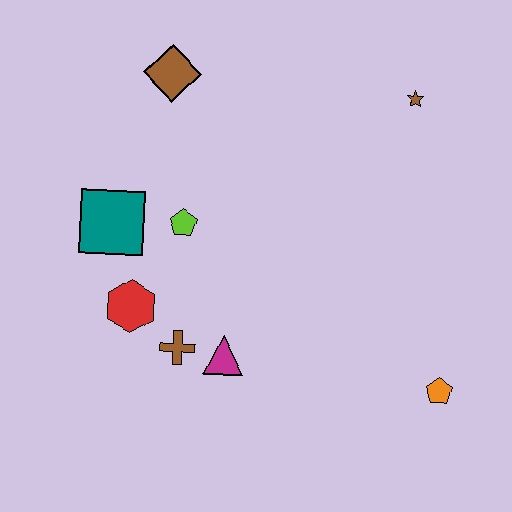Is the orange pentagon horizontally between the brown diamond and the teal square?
No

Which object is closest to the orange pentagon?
The magenta triangle is closest to the orange pentagon.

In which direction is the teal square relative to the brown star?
The teal square is to the left of the brown star.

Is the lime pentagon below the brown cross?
No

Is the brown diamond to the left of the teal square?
No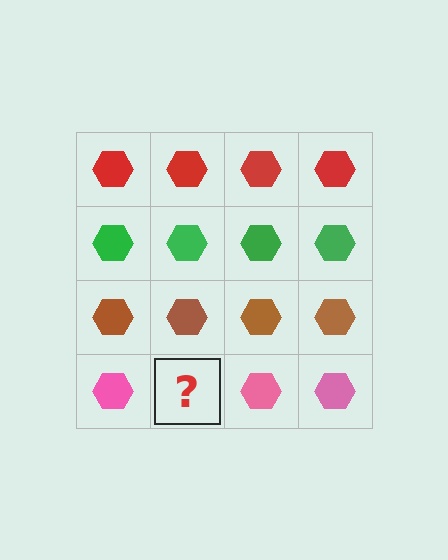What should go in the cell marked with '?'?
The missing cell should contain a pink hexagon.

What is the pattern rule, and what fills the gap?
The rule is that each row has a consistent color. The gap should be filled with a pink hexagon.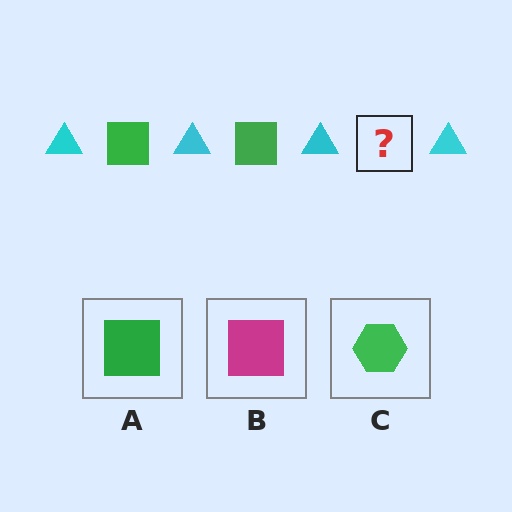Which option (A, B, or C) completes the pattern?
A.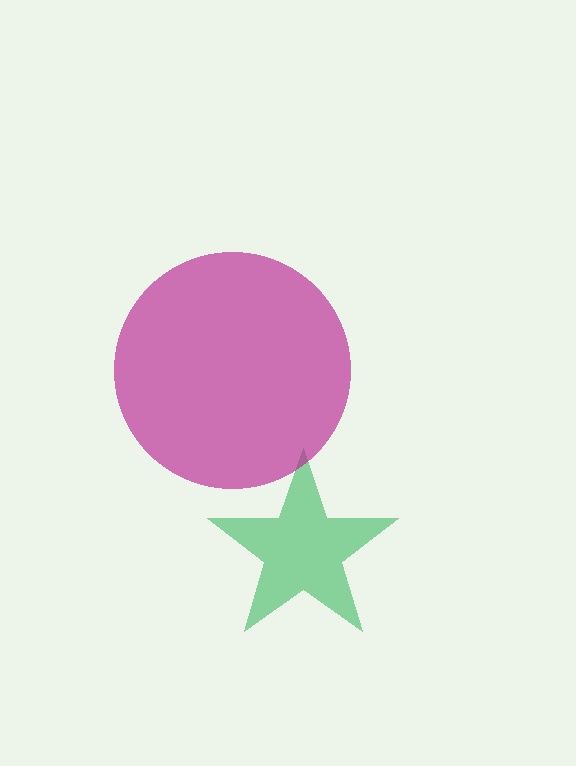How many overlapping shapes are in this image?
There are 2 overlapping shapes in the image.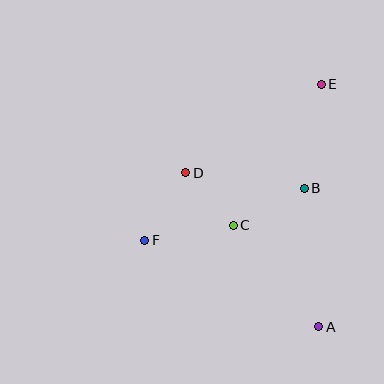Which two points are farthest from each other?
Points A and E are farthest from each other.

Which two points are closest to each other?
Points C and D are closest to each other.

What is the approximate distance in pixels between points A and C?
The distance between A and C is approximately 133 pixels.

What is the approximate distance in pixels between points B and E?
The distance between B and E is approximately 105 pixels.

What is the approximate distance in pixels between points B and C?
The distance between B and C is approximately 80 pixels.